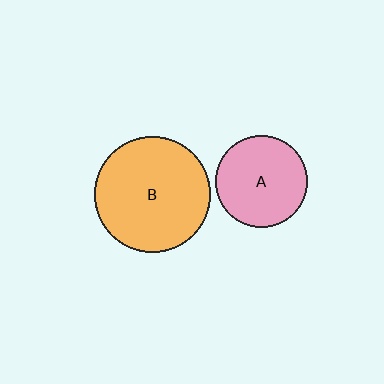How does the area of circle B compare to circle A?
Approximately 1.6 times.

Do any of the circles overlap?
No, none of the circles overlap.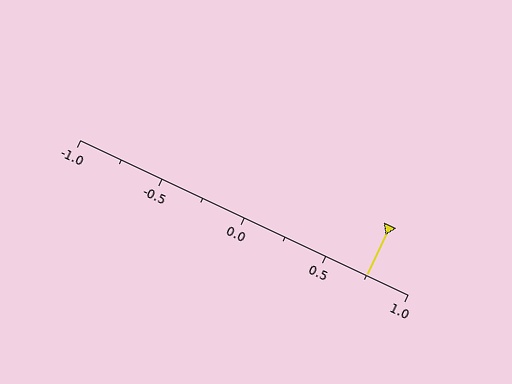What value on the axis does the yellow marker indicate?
The marker indicates approximately 0.75.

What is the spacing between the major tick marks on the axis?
The major ticks are spaced 0.5 apart.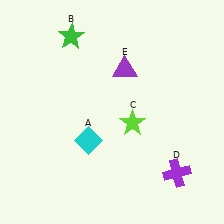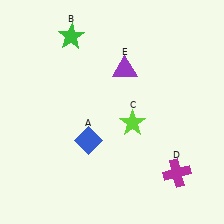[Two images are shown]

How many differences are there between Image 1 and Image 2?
There are 2 differences between the two images.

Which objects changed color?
A changed from cyan to blue. D changed from purple to magenta.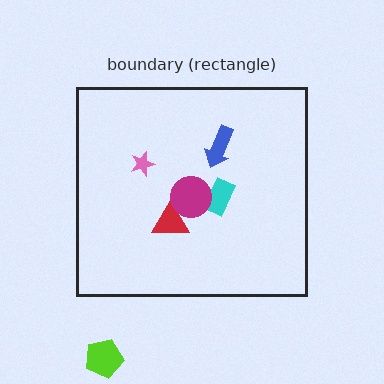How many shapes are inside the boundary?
5 inside, 1 outside.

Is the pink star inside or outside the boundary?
Inside.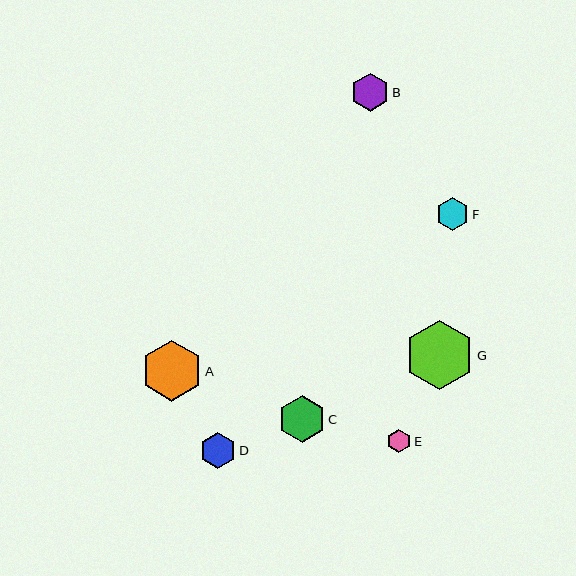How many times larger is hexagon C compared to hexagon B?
Hexagon C is approximately 1.2 times the size of hexagon B.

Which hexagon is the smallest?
Hexagon E is the smallest with a size of approximately 24 pixels.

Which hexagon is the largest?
Hexagon G is the largest with a size of approximately 69 pixels.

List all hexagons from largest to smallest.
From largest to smallest: G, A, C, B, D, F, E.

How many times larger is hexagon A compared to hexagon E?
Hexagon A is approximately 2.6 times the size of hexagon E.